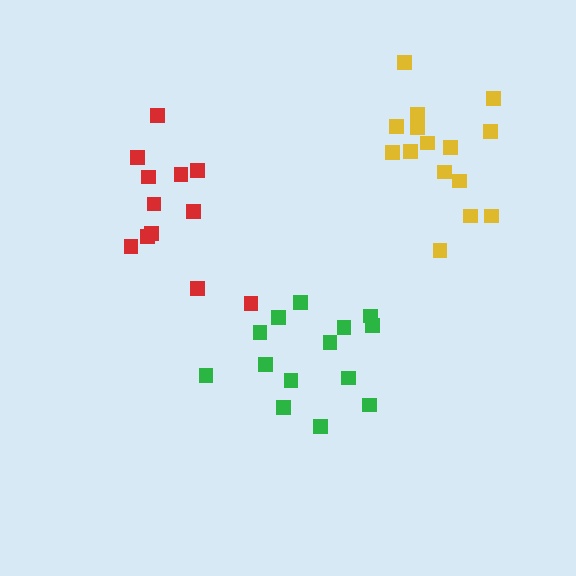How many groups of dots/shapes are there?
There are 3 groups.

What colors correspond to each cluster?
The clusters are colored: red, green, yellow.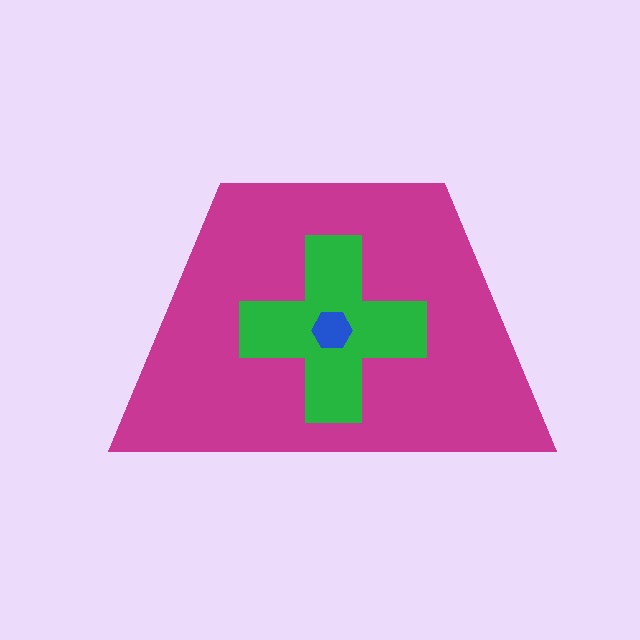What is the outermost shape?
The magenta trapezoid.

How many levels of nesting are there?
3.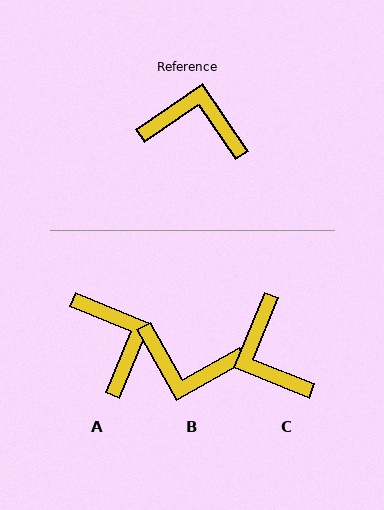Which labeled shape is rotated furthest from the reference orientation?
B, about 175 degrees away.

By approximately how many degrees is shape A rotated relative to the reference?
Approximately 57 degrees clockwise.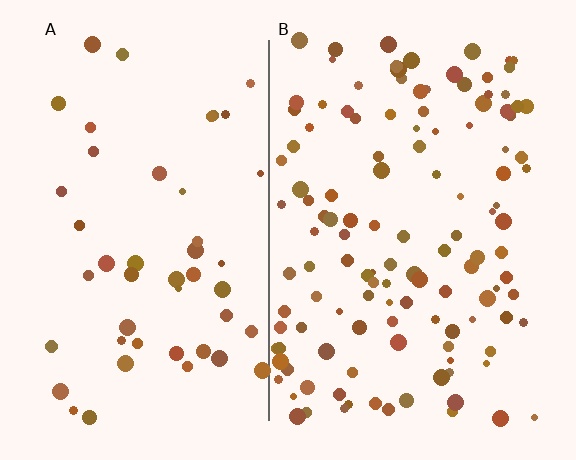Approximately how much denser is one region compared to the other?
Approximately 2.7× — region B over region A.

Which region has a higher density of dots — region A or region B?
B (the right).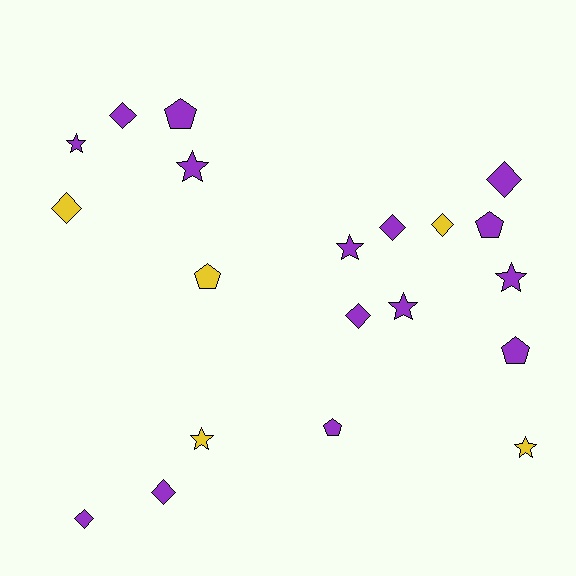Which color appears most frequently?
Purple, with 15 objects.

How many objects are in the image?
There are 20 objects.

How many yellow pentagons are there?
There is 1 yellow pentagon.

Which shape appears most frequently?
Diamond, with 8 objects.